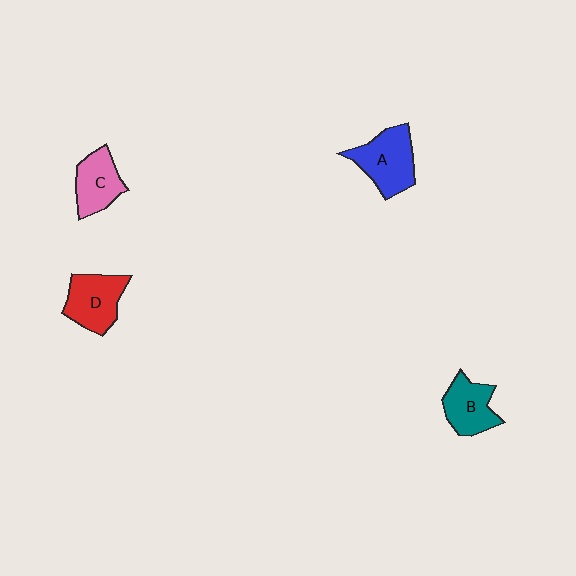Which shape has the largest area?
Shape A (blue).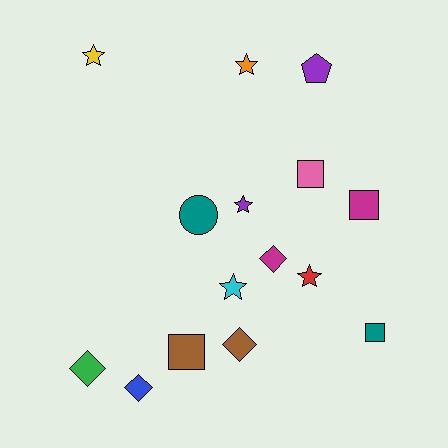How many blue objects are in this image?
There is 1 blue object.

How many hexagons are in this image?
There are no hexagons.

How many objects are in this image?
There are 15 objects.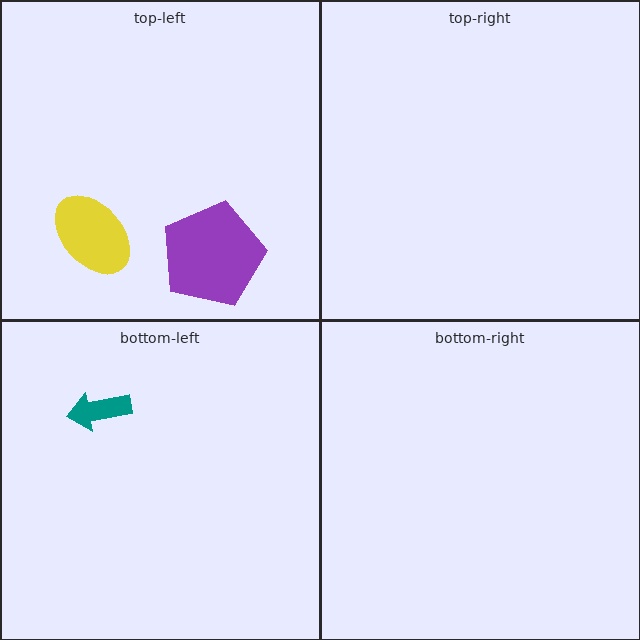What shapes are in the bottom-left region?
The teal arrow.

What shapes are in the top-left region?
The purple pentagon, the yellow ellipse.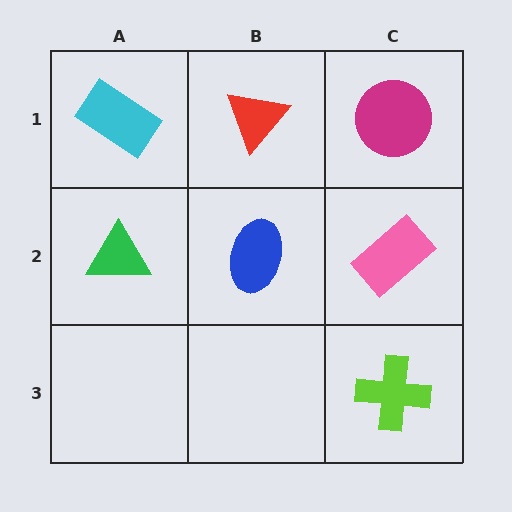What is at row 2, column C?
A pink rectangle.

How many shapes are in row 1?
3 shapes.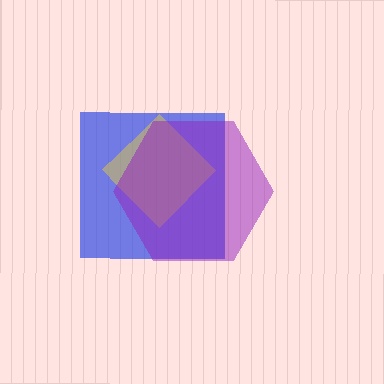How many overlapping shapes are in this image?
There are 3 overlapping shapes in the image.